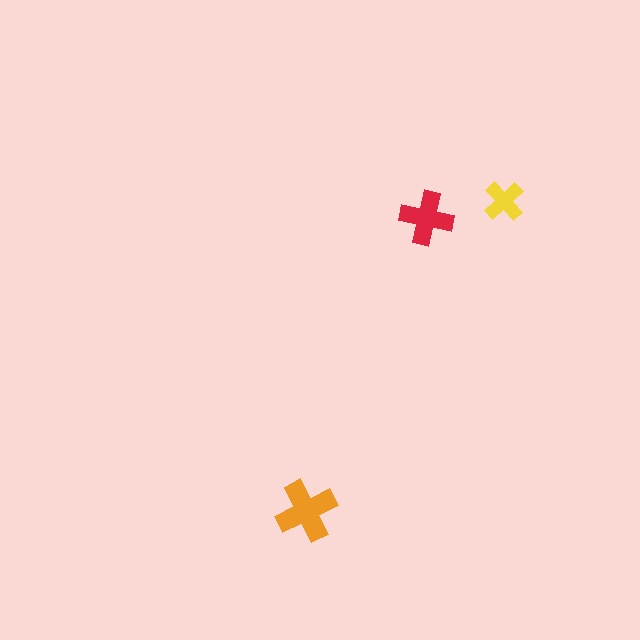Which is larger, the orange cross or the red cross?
The orange one.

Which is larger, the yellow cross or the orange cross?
The orange one.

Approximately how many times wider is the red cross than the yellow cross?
About 1.5 times wider.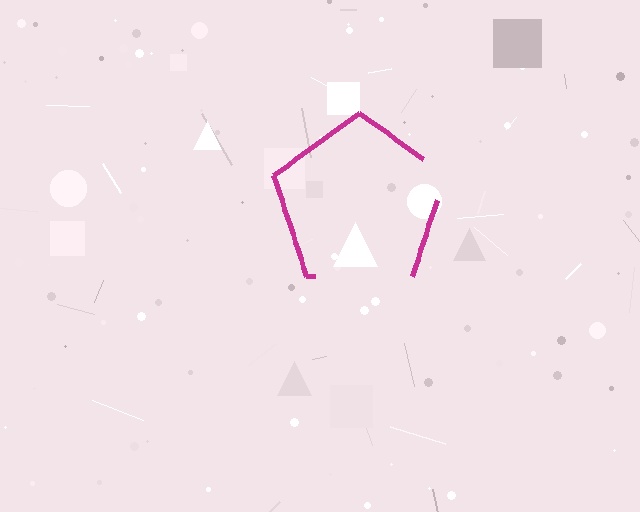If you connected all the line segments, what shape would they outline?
They would outline a pentagon.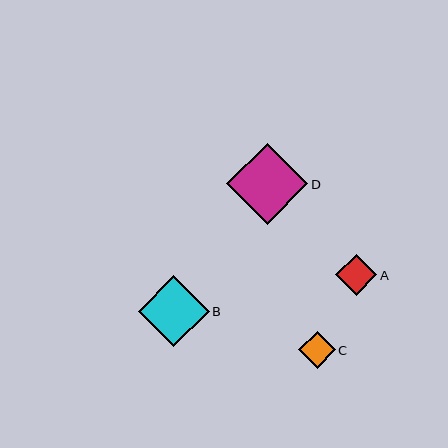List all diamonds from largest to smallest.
From largest to smallest: D, B, A, C.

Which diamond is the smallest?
Diamond C is the smallest with a size of approximately 37 pixels.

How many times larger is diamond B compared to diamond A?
Diamond B is approximately 1.7 times the size of diamond A.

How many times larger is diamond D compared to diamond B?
Diamond D is approximately 1.1 times the size of diamond B.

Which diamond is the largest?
Diamond D is the largest with a size of approximately 81 pixels.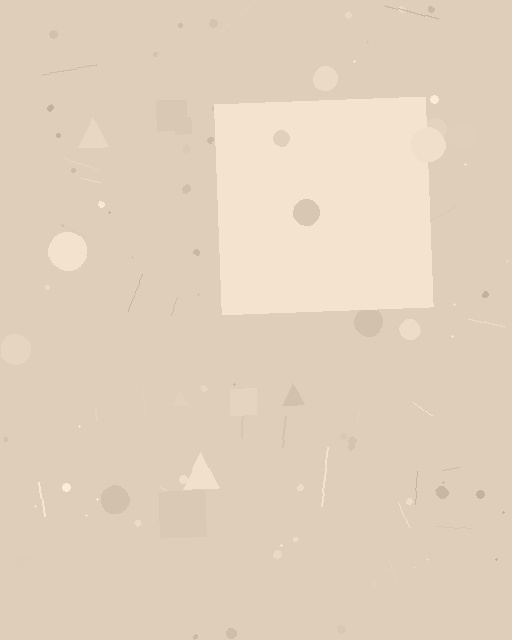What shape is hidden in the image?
A square is hidden in the image.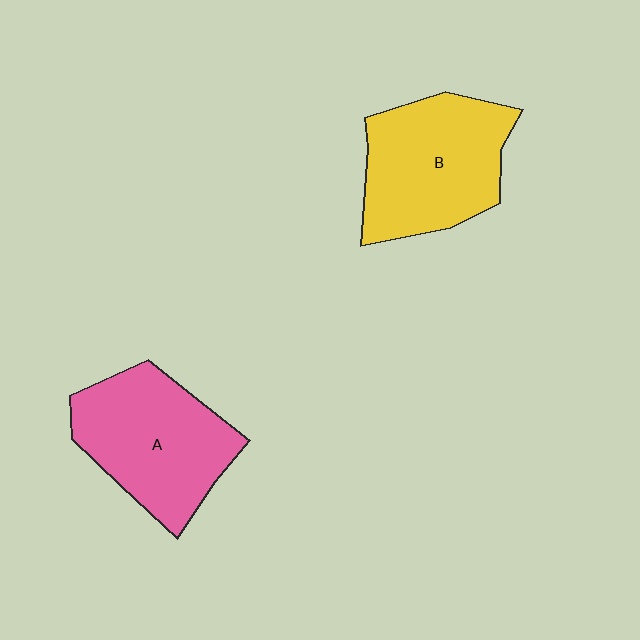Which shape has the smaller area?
Shape A (pink).